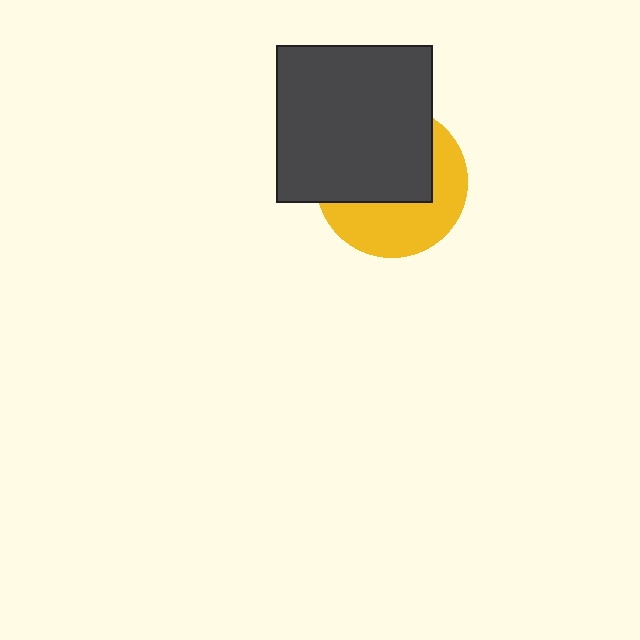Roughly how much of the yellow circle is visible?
A small part of it is visible (roughly 45%).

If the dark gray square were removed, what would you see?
You would see the complete yellow circle.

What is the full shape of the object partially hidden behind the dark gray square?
The partially hidden object is a yellow circle.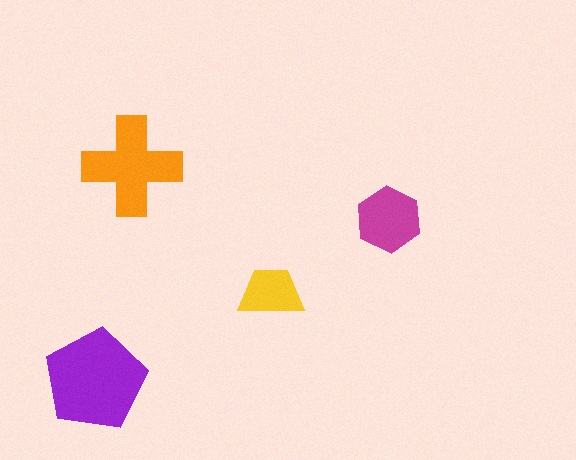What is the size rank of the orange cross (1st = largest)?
2nd.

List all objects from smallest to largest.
The yellow trapezoid, the magenta hexagon, the orange cross, the purple pentagon.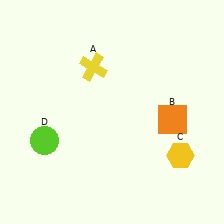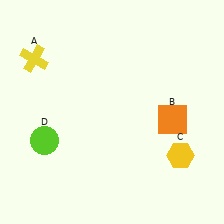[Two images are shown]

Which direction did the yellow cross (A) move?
The yellow cross (A) moved left.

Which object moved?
The yellow cross (A) moved left.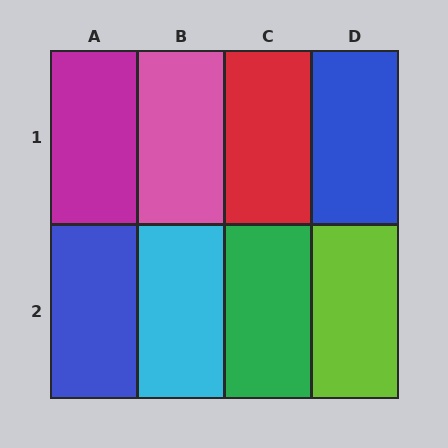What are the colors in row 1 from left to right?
Magenta, pink, red, blue.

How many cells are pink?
1 cell is pink.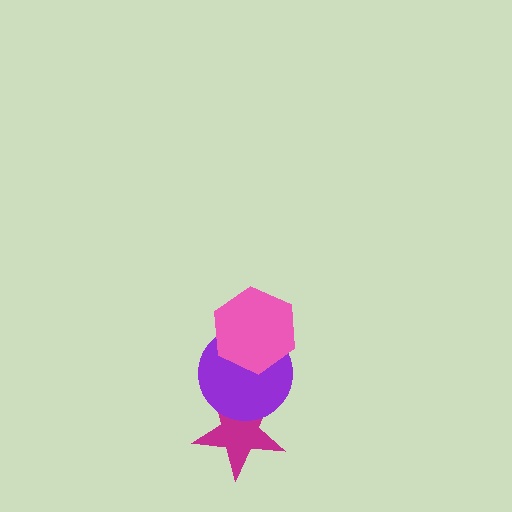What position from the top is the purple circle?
The purple circle is 2nd from the top.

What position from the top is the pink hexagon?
The pink hexagon is 1st from the top.